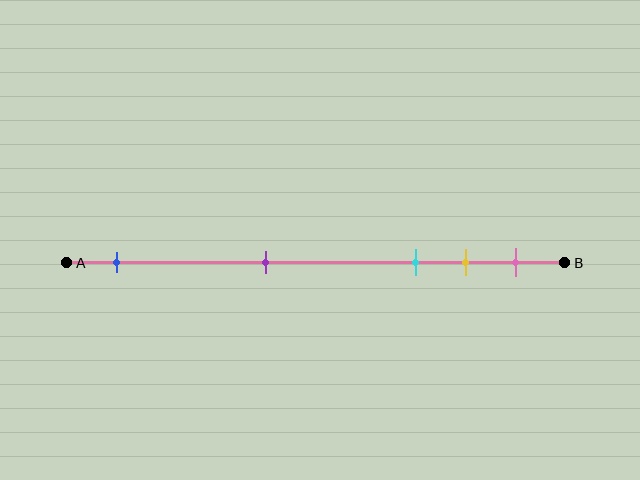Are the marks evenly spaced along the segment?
No, the marks are not evenly spaced.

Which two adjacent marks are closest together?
The yellow and pink marks are the closest adjacent pair.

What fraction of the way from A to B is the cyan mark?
The cyan mark is approximately 70% (0.7) of the way from A to B.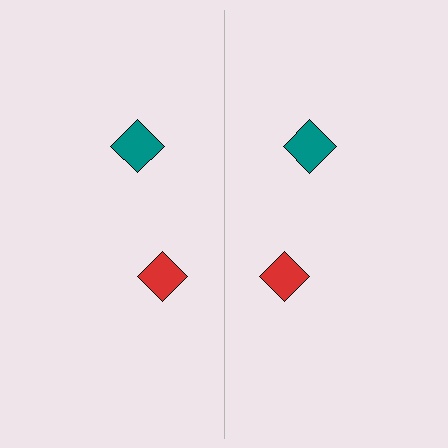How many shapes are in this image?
There are 4 shapes in this image.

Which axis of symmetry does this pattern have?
The pattern has a vertical axis of symmetry running through the center of the image.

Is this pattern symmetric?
Yes, this pattern has bilateral (reflection) symmetry.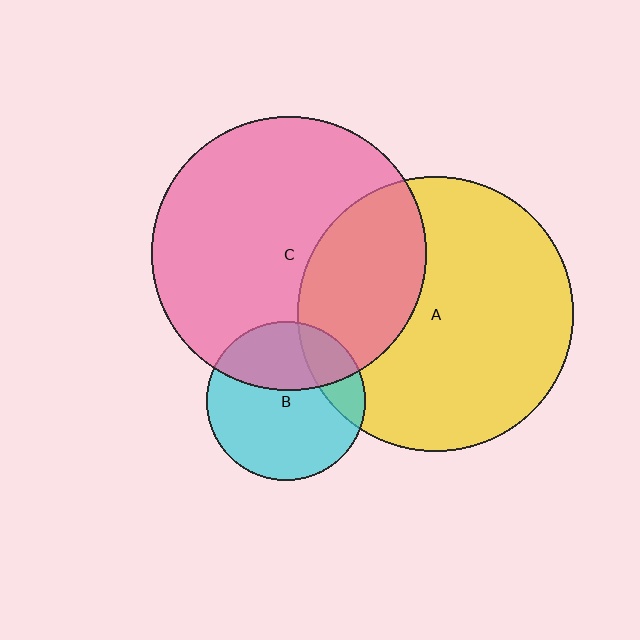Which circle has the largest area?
Circle A (yellow).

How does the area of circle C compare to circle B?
Approximately 3.0 times.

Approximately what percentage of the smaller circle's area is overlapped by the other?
Approximately 20%.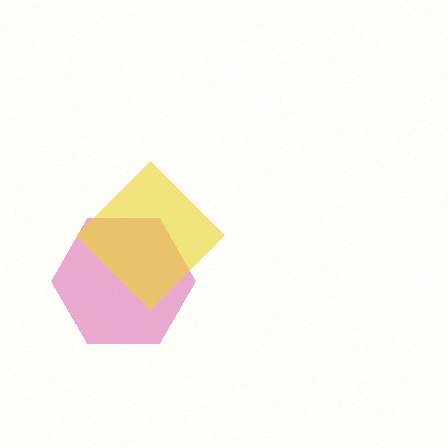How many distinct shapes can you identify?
There are 2 distinct shapes: a magenta hexagon, a yellow diamond.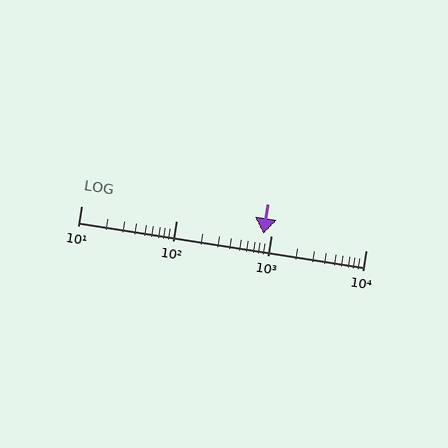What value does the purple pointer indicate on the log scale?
The pointer indicates approximately 840.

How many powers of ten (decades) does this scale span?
The scale spans 3 decades, from 10 to 10000.